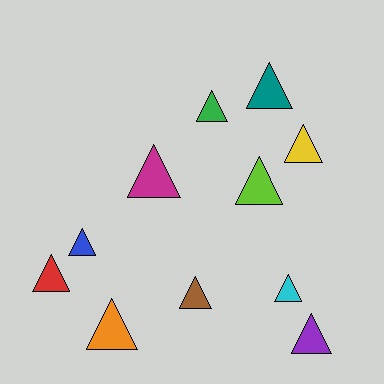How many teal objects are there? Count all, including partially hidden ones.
There is 1 teal object.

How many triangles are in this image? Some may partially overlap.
There are 11 triangles.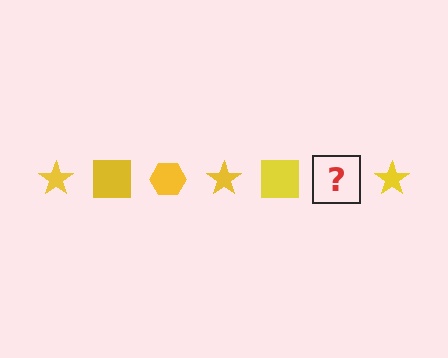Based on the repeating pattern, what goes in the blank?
The blank should be a yellow hexagon.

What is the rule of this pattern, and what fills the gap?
The rule is that the pattern cycles through star, square, hexagon shapes in yellow. The gap should be filled with a yellow hexagon.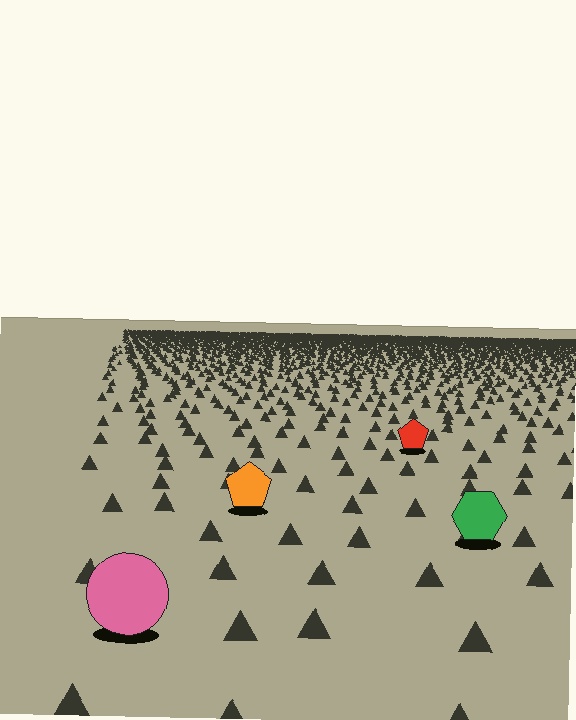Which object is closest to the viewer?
The pink circle is closest. The texture marks near it are larger and more spread out.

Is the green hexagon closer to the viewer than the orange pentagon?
Yes. The green hexagon is closer — you can tell from the texture gradient: the ground texture is coarser near it.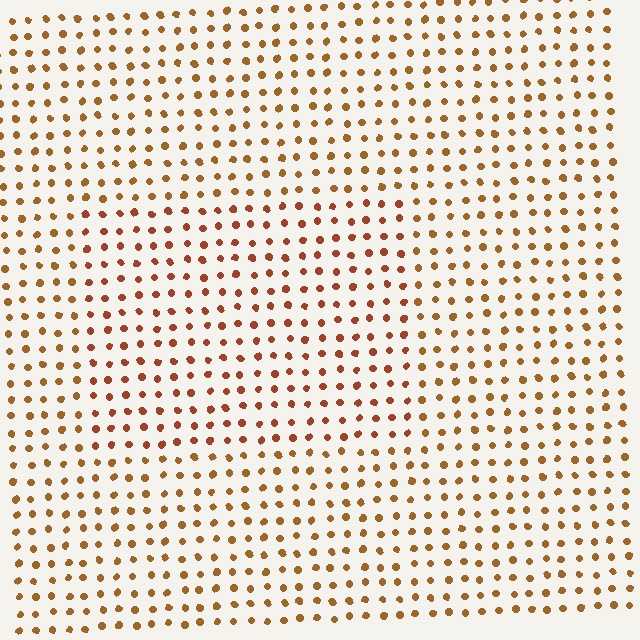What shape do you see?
I see a rectangle.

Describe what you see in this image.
The image is filled with small brown elements in a uniform arrangement. A rectangle-shaped region is visible where the elements are tinted to a slightly different hue, forming a subtle color boundary.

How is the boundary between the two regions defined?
The boundary is defined purely by a slight shift in hue (about 20 degrees). Spacing, size, and orientation are identical on both sides.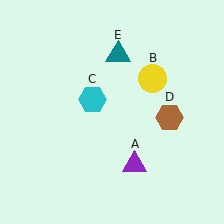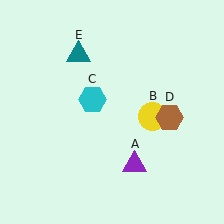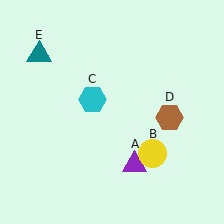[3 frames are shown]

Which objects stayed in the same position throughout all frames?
Purple triangle (object A) and cyan hexagon (object C) and brown hexagon (object D) remained stationary.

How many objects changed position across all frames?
2 objects changed position: yellow circle (object B), teal triangle (object E).